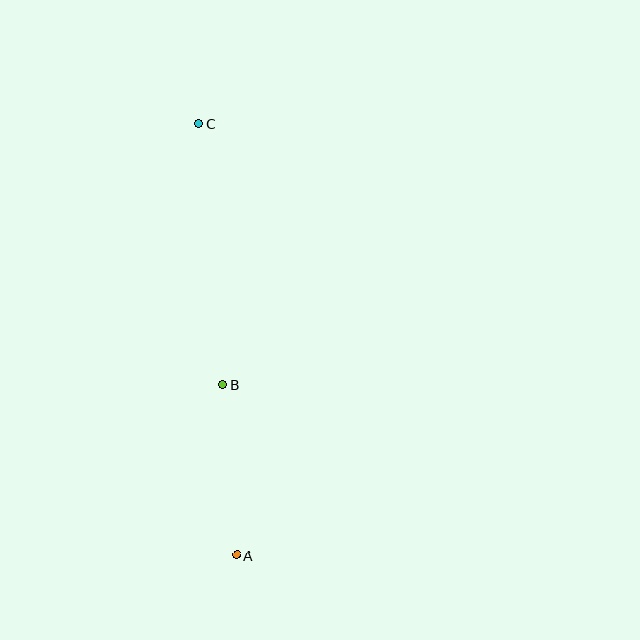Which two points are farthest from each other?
Points A and C are farthest from each other.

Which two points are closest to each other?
Points A and B are closest to each other.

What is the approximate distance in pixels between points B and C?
The distance between B and C is approximately 263 pixels.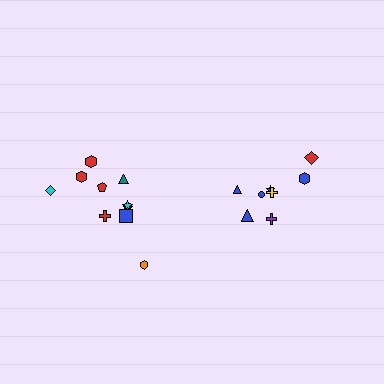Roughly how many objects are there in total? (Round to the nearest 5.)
Roughly 20 objects in total.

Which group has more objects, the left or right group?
The left group.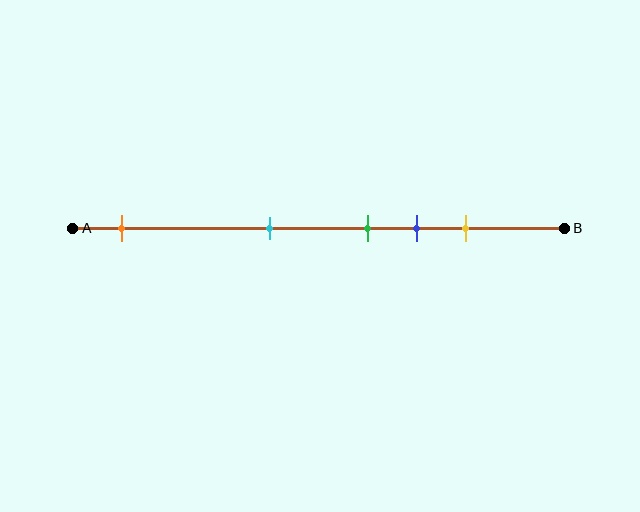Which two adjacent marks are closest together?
The green and blue marks are the closest adjacent pair.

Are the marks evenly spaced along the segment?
No, the marks are not evenly spaced.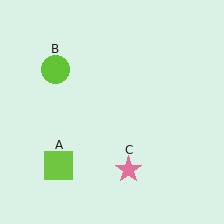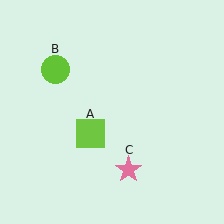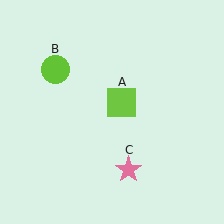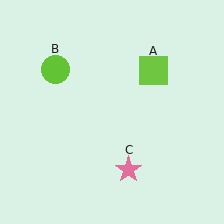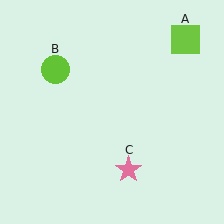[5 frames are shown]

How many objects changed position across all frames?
1 object changed position: lime square (object A).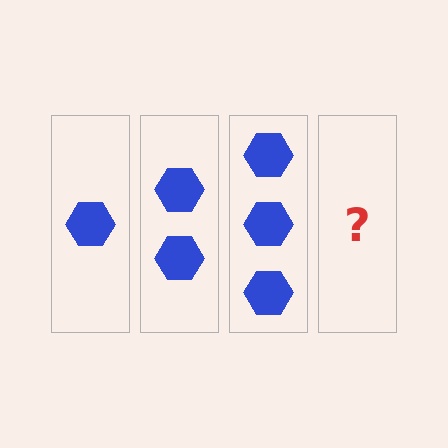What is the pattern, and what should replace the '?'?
The pattern is that each step adds one more hexagon. The '?' should be 4 hexagons.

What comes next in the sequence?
The next element should be 4 hexagons.